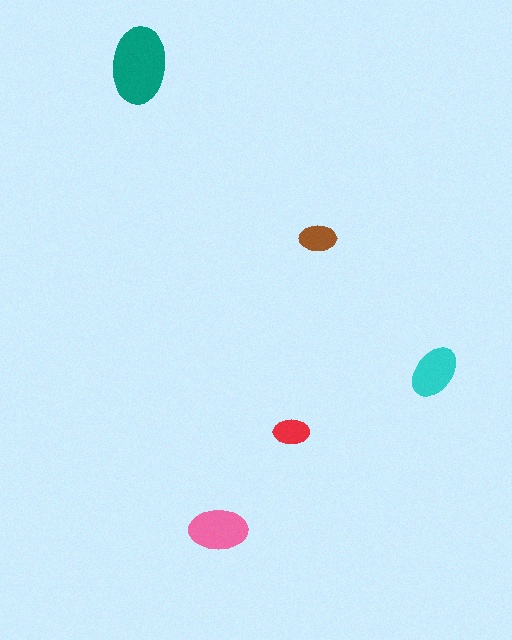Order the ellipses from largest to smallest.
the teal one, the pink one, the cyan one, the brown one, the red one.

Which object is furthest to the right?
The cyan ellipse is rightmost.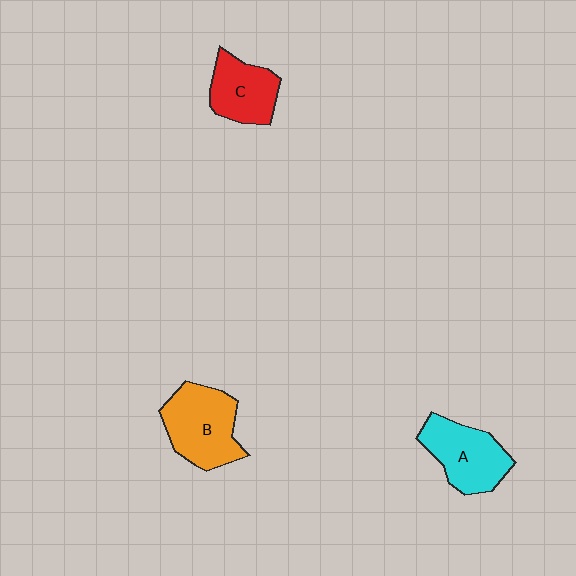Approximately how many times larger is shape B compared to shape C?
Approximately 1.4 times.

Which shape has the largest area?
Shape B (orange).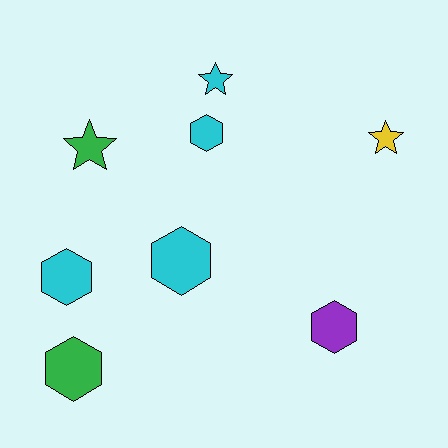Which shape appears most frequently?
Hexagon, with 5 objects.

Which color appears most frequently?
Cyan, with 4 objects.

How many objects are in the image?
There are 8 objects.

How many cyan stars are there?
There is 1 cyan star.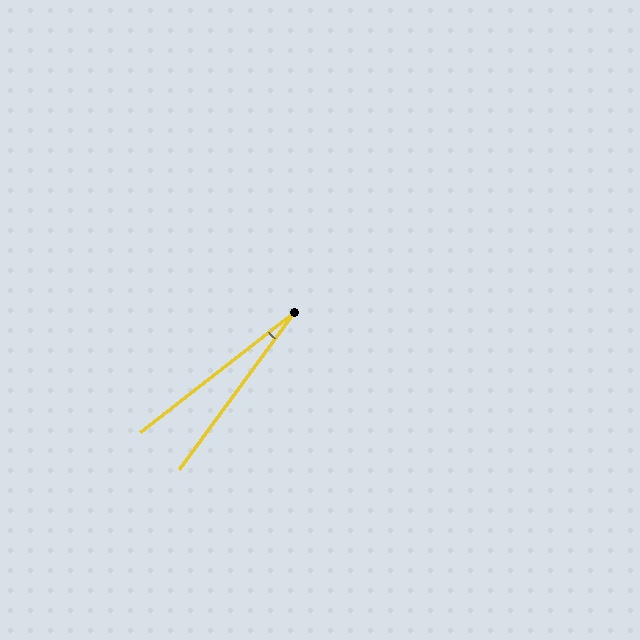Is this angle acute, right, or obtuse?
It is acute.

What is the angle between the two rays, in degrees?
Approximately 16 degrees.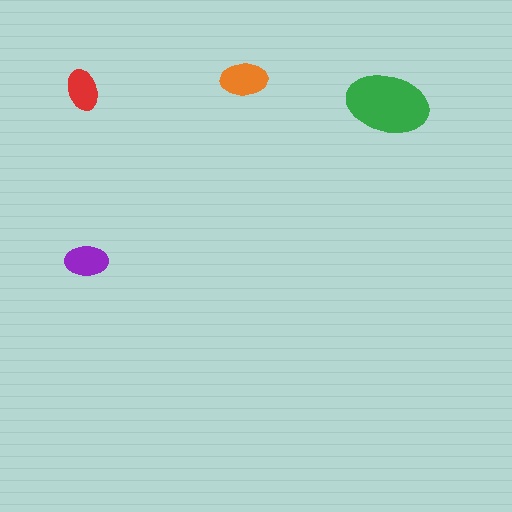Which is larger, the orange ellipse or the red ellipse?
The orange one.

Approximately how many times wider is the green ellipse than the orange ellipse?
About 2 times wider.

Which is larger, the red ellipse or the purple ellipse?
The purple one.